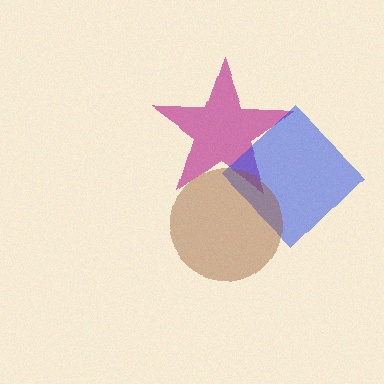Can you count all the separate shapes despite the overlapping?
Yes, there are 3 separate shapes.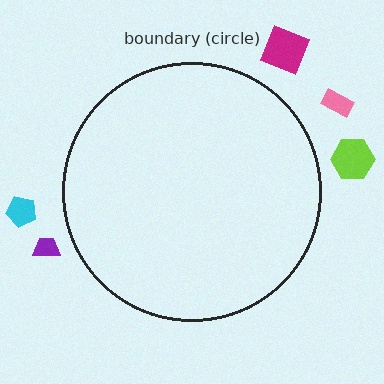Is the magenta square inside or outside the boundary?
Outside.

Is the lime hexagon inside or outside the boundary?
Outside.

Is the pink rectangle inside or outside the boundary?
Outside.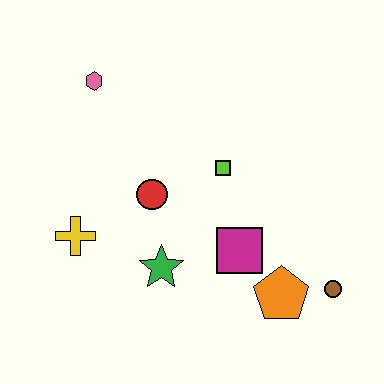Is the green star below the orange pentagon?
No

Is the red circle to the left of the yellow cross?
No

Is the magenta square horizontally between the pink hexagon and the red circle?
No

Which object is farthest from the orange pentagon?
The pink hexagon is farthest from the orange pentagon.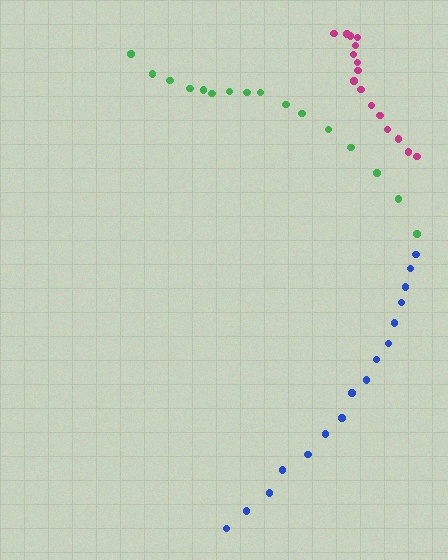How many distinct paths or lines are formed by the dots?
There are 3 distinct paths.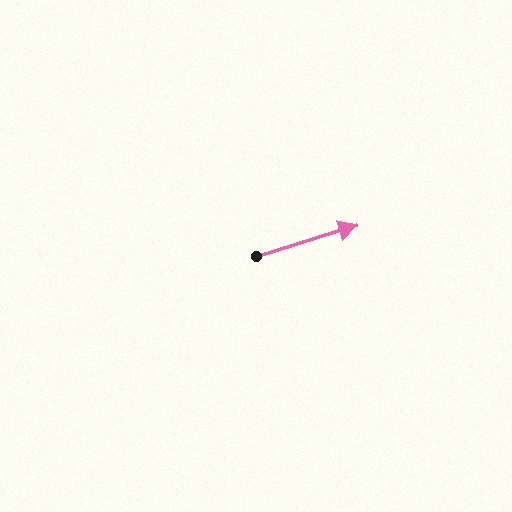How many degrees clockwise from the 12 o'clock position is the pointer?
Approximately 73 degrees.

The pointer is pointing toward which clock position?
Roughly 2 o'clock.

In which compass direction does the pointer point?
East.